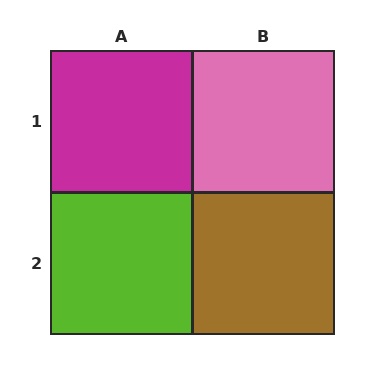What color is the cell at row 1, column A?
Magenta.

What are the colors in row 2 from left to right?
Lime, brown.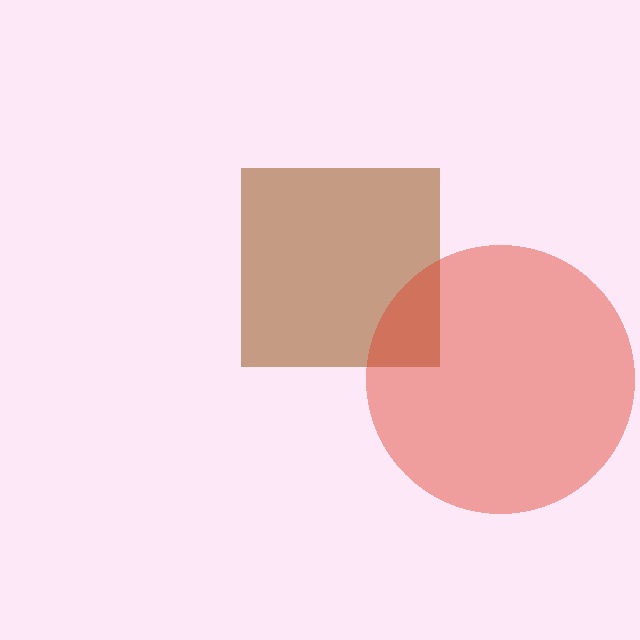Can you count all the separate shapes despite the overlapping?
Yes, there are 2 separate shapes.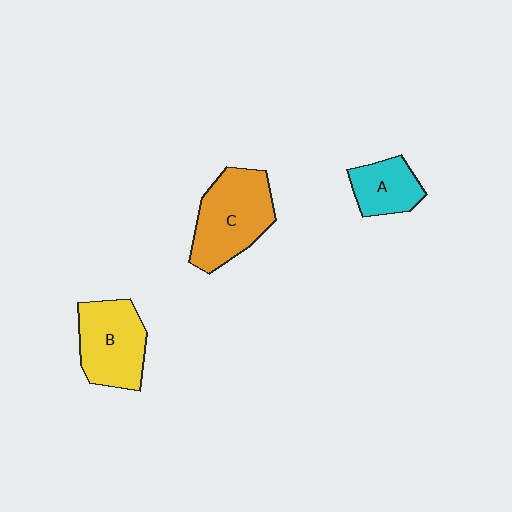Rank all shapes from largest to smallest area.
From largest to smallest: C (orange), B (yellow), A (cyan).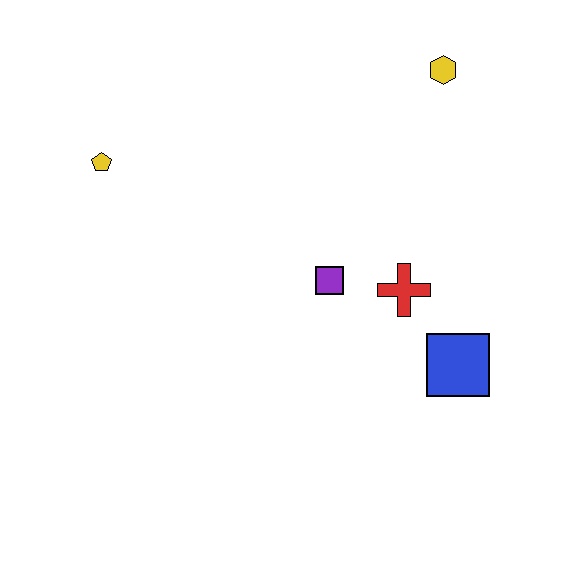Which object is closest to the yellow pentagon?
The purple square is closest to the yellow pentagon.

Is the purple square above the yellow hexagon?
No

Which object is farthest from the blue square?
The yellow pentagon is farthest from the blue square.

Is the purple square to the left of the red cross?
Yes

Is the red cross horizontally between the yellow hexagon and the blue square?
No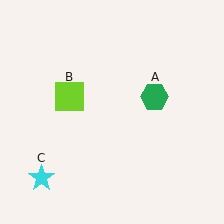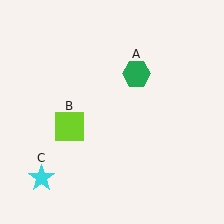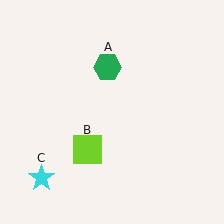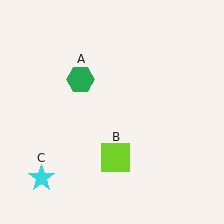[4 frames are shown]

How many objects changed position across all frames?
2 objects changed position: green hexagon (object A), lime square (object B).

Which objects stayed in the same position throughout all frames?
Cyan star (object C) remained stationary.